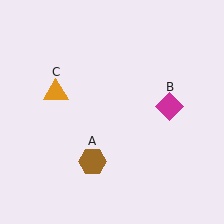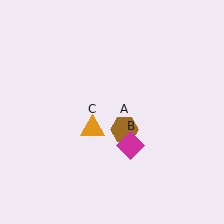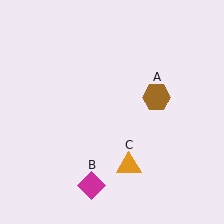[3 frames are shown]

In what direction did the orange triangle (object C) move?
The orange triangle (object C) moved down and to the right.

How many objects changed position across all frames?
3 objects changed position: brown hexagon (object A), magenta diamond (object B), orange triangle (object C).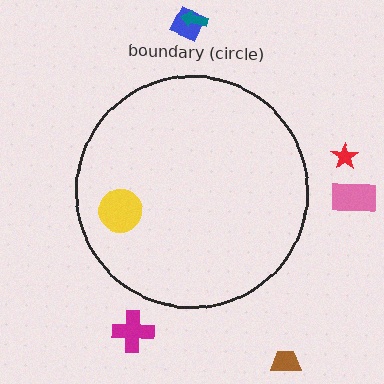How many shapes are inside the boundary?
1 inside, 6 outside.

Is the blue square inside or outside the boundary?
Outside.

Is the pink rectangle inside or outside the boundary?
Outside.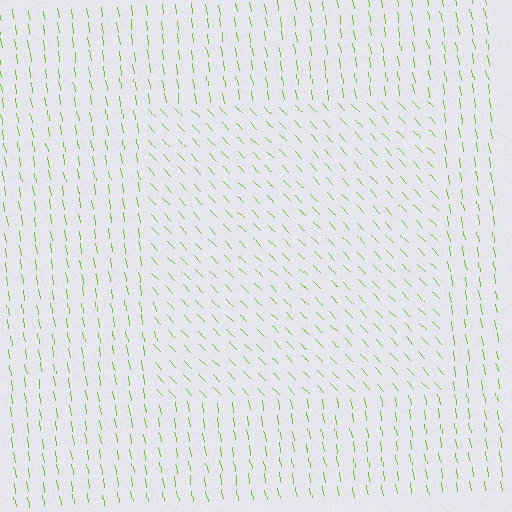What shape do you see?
I see a rectangle.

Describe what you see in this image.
The image is filled with small lime line segments. A rectangle region in the image has lines oriented differently from the surrounding lines, creating a visible texture boundary.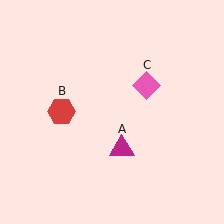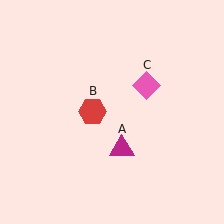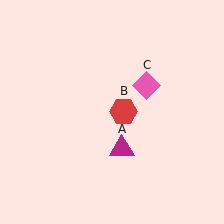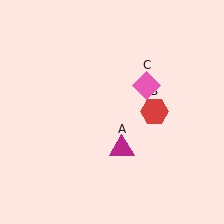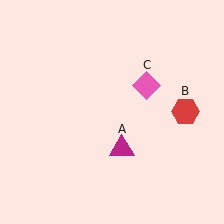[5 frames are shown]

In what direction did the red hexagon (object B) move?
The red hexagon (object B) moved right.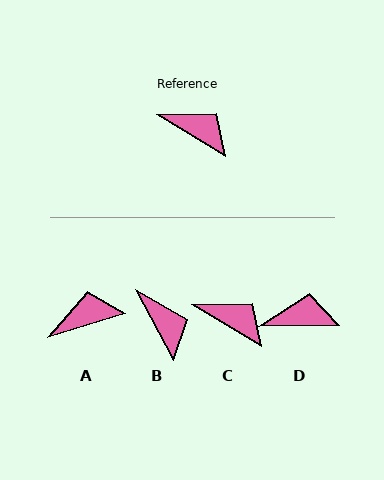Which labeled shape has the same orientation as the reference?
C.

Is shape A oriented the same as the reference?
No, it is off by about 48 degrees.